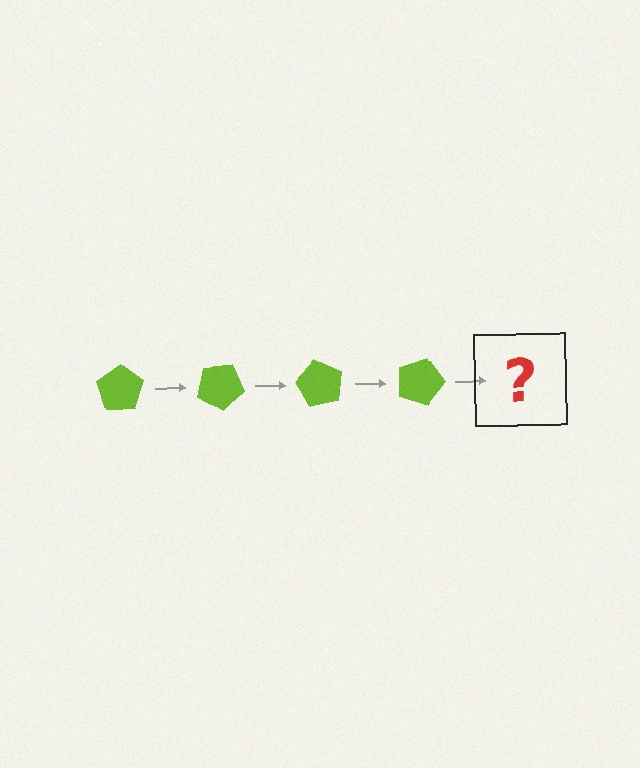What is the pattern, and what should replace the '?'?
The pattern is that the pentagon rotates 30 degrees each step. The '?' should be a lime pentagon rotated 120 degrees.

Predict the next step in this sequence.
The next step is a lime pentagon rotated 120 degrees.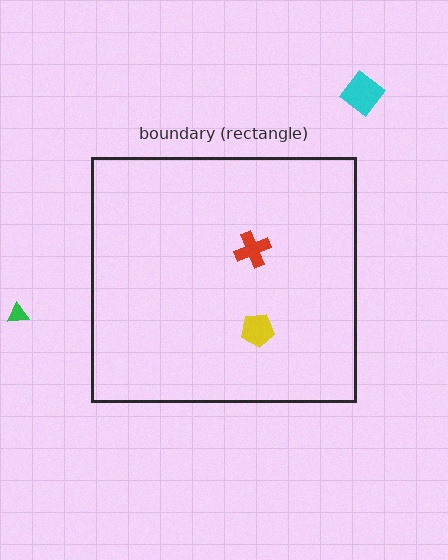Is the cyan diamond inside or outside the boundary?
Outside.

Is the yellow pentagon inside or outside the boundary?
Inside.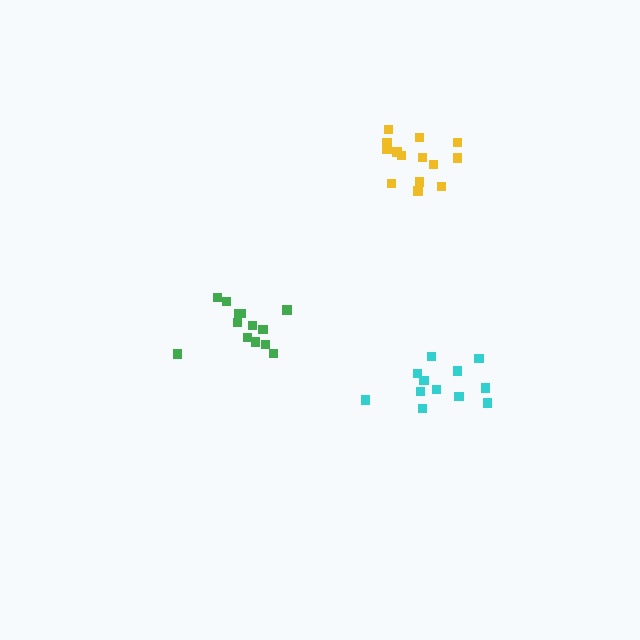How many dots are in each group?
Group 1: 14 dots, Group 2: 13 dots, Group 3: 12 dots (39 total).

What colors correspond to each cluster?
The clusters are colored: yellow, green, cyan.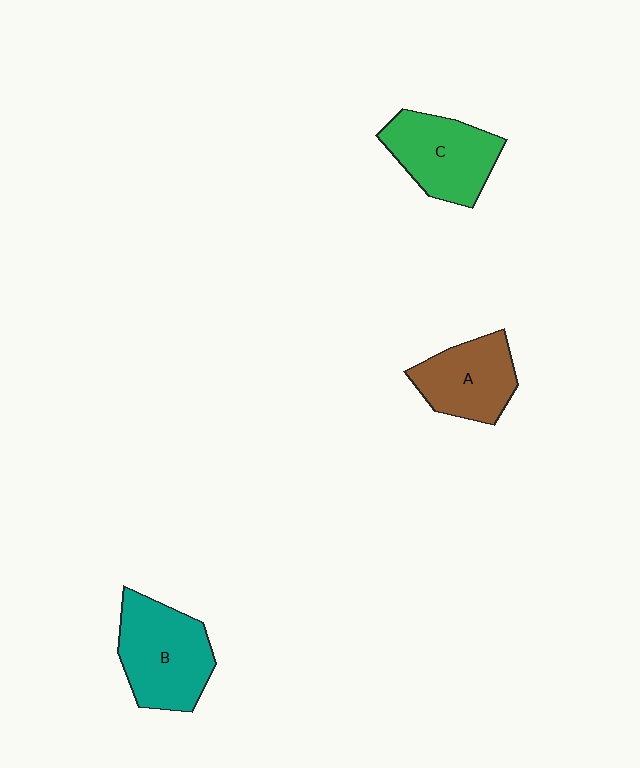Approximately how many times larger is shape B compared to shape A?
Approximately 1.3 times.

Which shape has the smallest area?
Shape A (brown).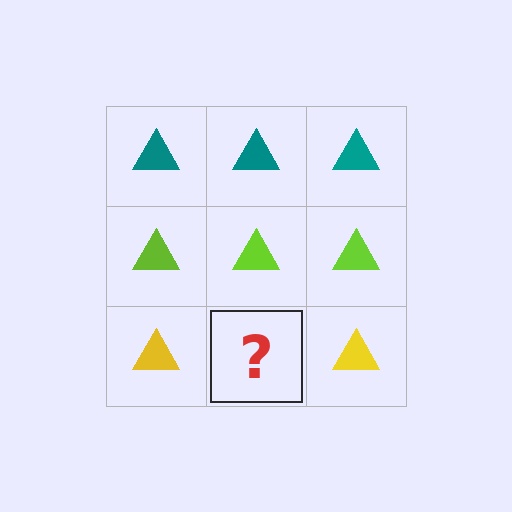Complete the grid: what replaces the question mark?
The question mark should be replaced with a yellow triangle.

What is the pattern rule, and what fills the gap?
The rule is that each row has a consistent color. The gap should be filled with a yellow triangle.